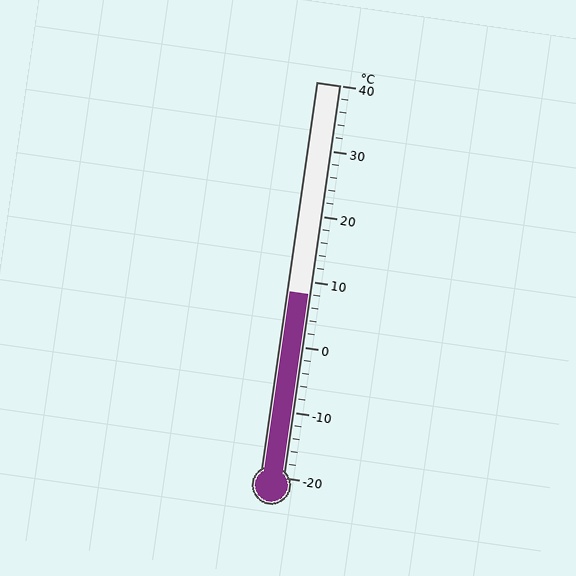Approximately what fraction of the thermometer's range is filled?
The thermometer is filled to approximately 45% of its range.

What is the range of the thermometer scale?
The thermometer scale ranges from -20°C to 40°C.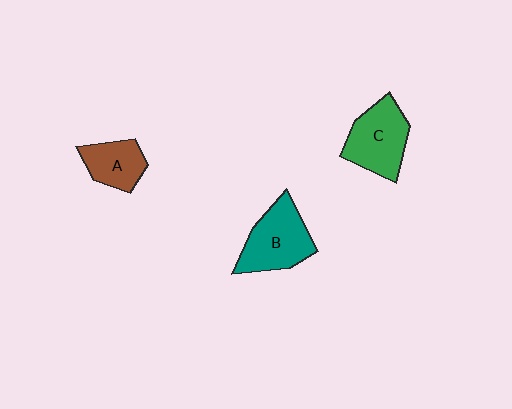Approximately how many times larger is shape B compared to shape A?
Approximately 1.5 times.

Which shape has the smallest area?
Shape A (brown).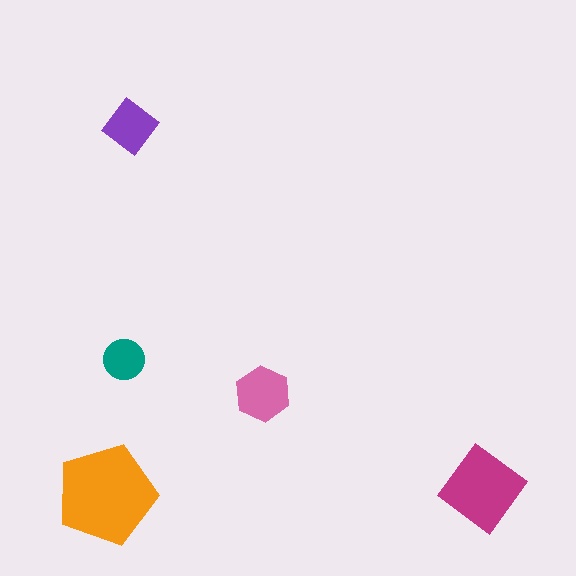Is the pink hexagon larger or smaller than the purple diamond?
Larger.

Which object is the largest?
The orange pentagon.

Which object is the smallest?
The teal circle.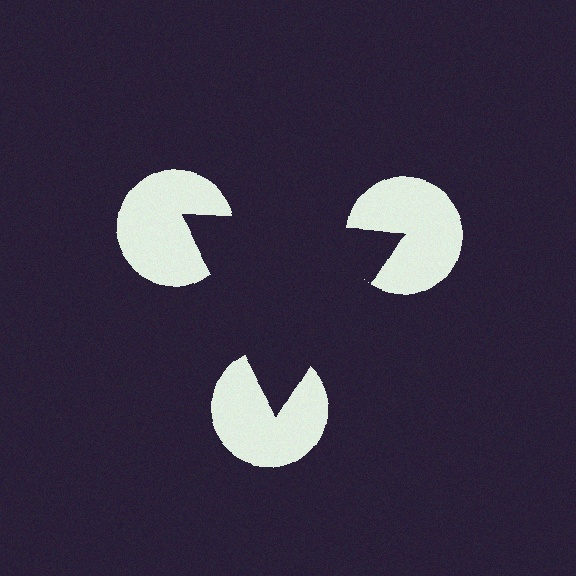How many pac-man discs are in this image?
There are 3 — one at each vertex of the illusory triangle.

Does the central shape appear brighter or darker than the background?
It typically appears slightly darker than the background, even though no actual brightness change is drawn.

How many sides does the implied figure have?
3 sides.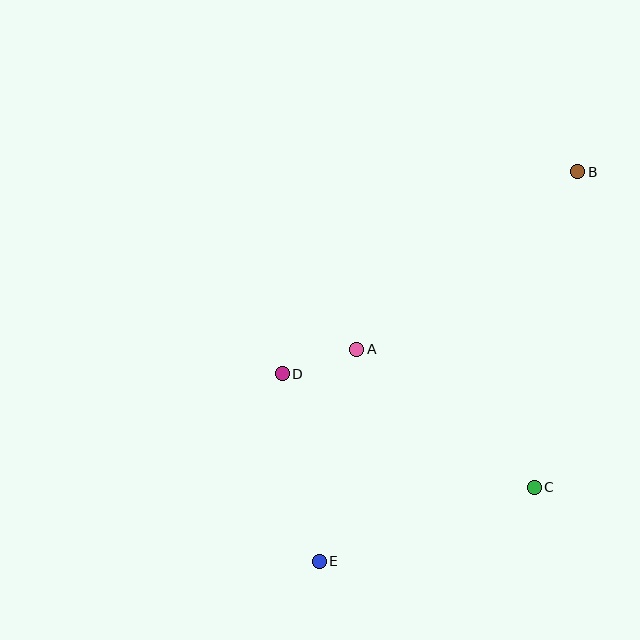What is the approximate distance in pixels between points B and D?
The distance between B and D is approximately 358 pixels.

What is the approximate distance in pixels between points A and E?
The distance between A and E is approximately 215 pixels.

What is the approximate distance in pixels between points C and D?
The distance between C and D is approximately 276 pixels.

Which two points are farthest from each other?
Points B and E are farthest from each other.